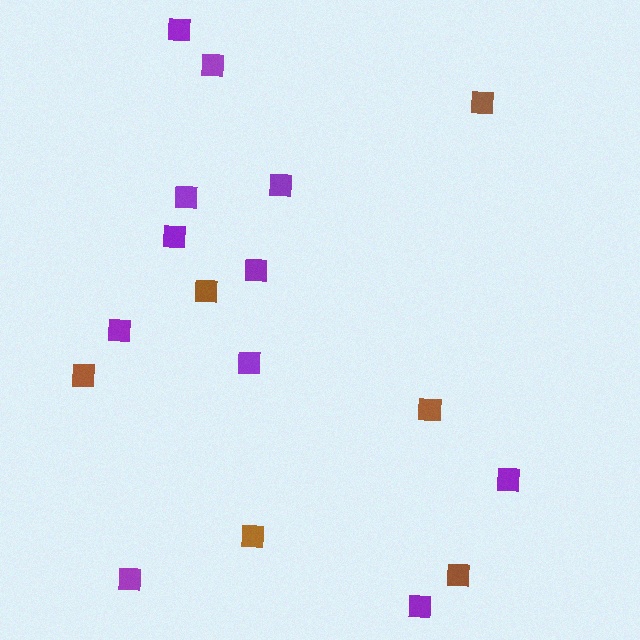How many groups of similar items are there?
There are 2 groups: one group of purple squares (11) and one group of brown squares (6).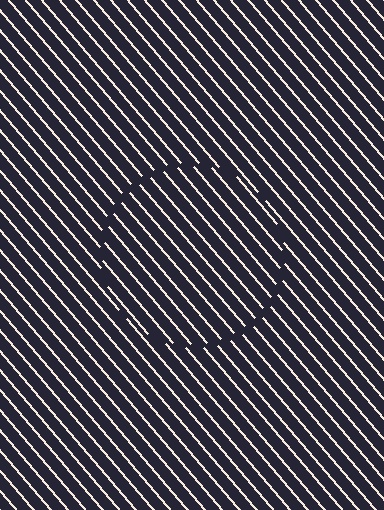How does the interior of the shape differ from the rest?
The interior of the shape contains the same grating, shifted by half a period — the contour is defined by the phase discontinuity where line-ends from the inner and outer gratings abut.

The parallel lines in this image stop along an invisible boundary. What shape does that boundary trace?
An illusory circle. The interior of the shape contains the same grating, shifted by half a period — the contour is defined by the phase discontinuity where line-ends from the inner and outer gratings abut.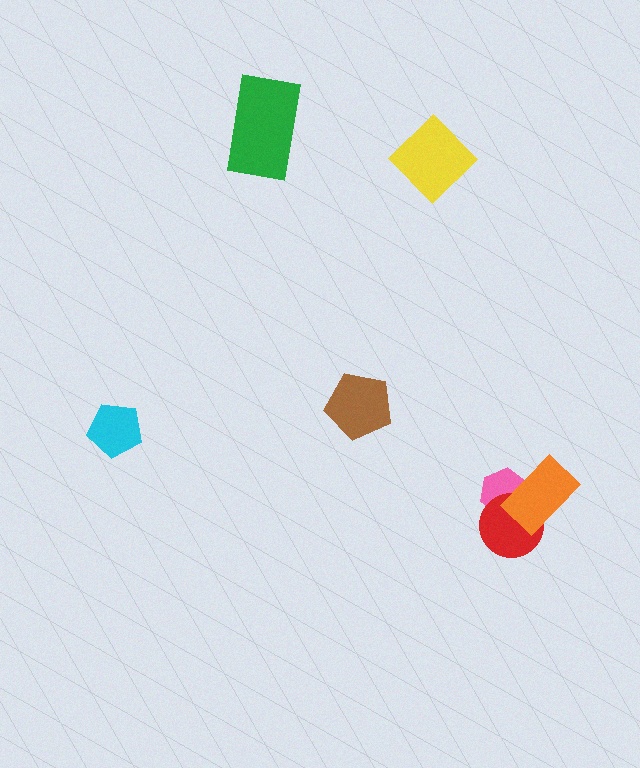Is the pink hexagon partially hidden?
Yes, it is partially covered by another shape.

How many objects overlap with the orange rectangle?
2 objects overlap with the orange rectangle.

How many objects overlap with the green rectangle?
0 objects overlap with the green rectangle.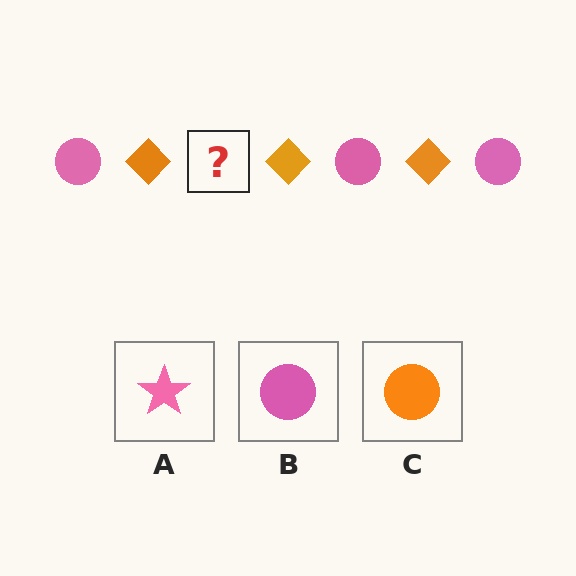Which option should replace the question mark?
Option B.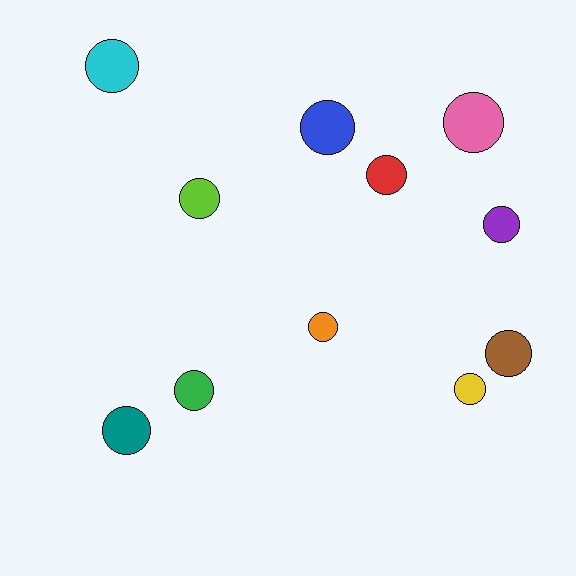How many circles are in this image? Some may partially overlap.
There are 11 circles.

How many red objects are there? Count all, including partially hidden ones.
There is 1 red object.